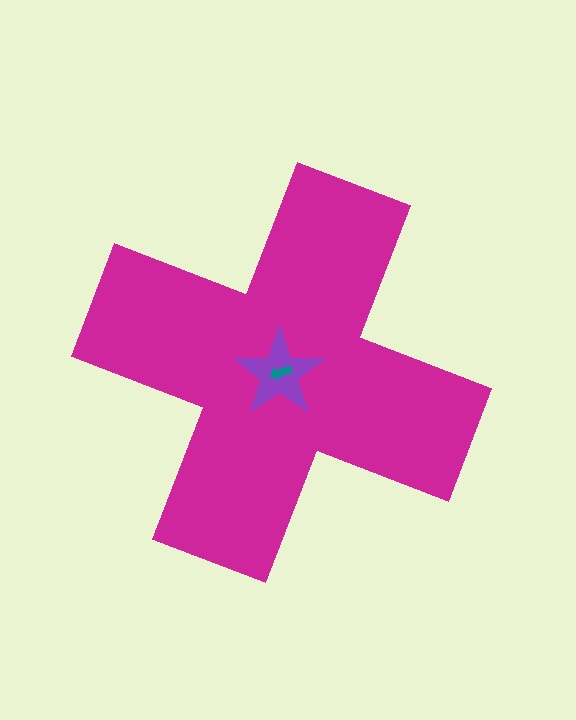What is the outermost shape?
The magenta cross.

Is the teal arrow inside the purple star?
Yes.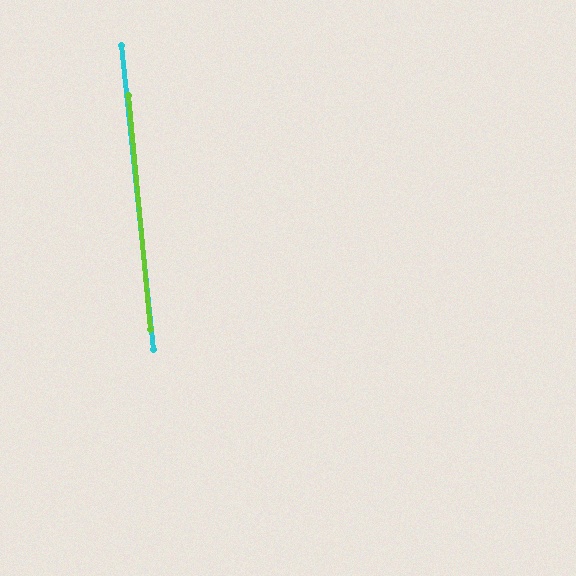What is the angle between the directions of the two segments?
Approximately 1 degree.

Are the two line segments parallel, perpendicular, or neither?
Parallel — their directions differ by only 0.8°.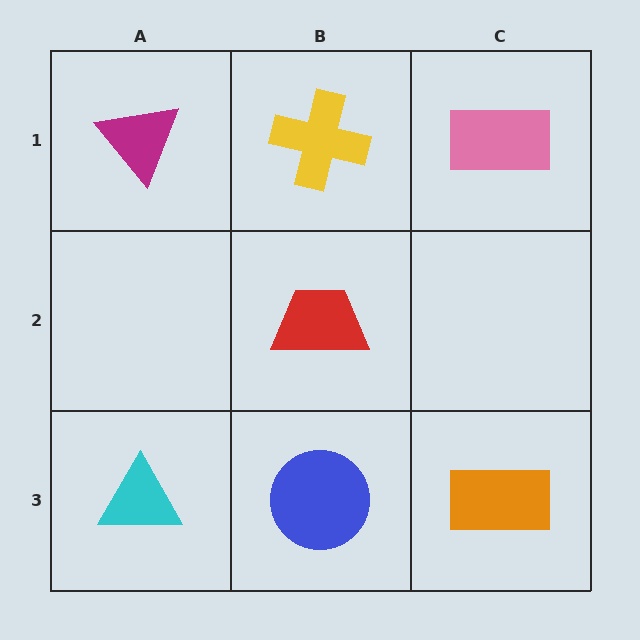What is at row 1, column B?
A yellow cross.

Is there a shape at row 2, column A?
No, that cell is empty.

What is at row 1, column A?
A magenta triangle.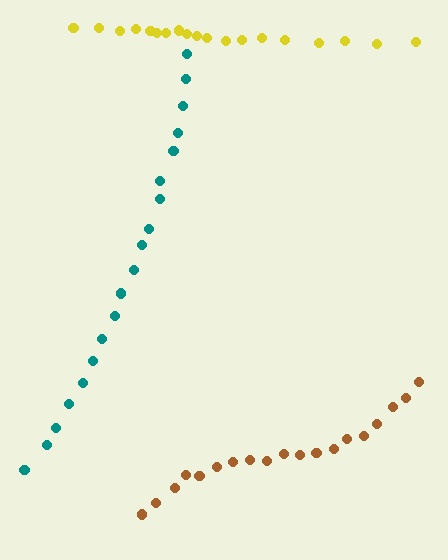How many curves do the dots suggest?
There are 3 distinct paths.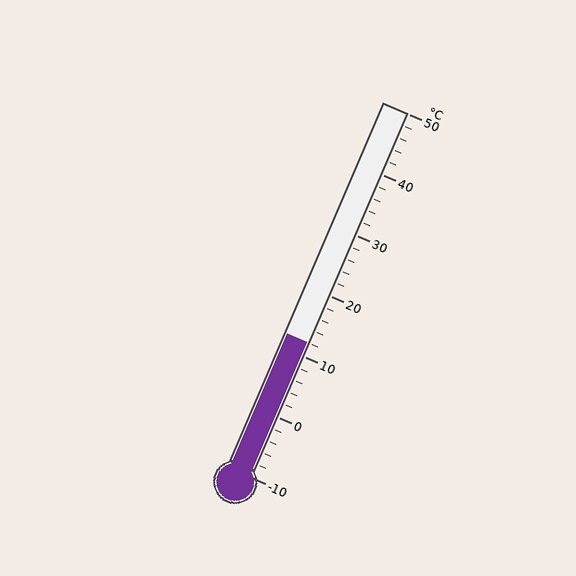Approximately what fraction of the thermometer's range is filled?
The thermometer is filled to approximately 35% of its range.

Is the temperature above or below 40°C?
The temperature is below 40°C.